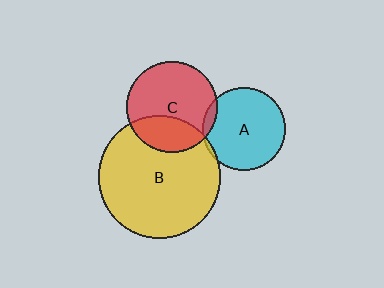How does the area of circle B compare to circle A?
Approximately 2.2 times.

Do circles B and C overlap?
Yes.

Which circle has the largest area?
Circle B (yellow).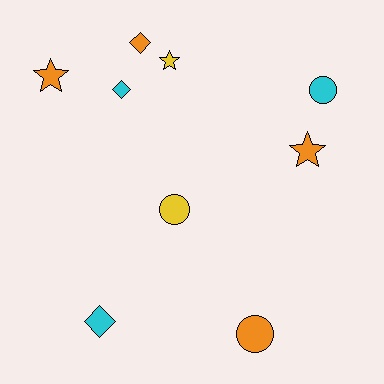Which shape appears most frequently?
Diamond, with 3 objects.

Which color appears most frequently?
Orange, with 4 objects.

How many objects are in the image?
There are 9 objects.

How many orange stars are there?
There are 2 orange stars.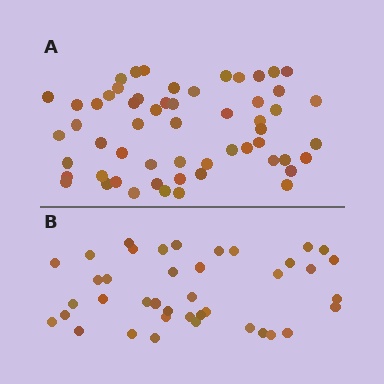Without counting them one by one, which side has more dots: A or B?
Region A (the top region) has more dots.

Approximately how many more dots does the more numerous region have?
Region A has approximately 15 more dots than region B.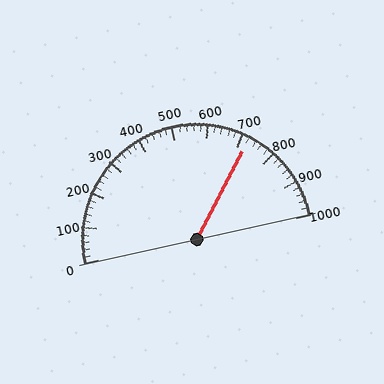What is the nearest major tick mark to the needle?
The nearest major tick mark is 700.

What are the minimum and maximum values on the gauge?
The gauge ranges from 0 to 1000.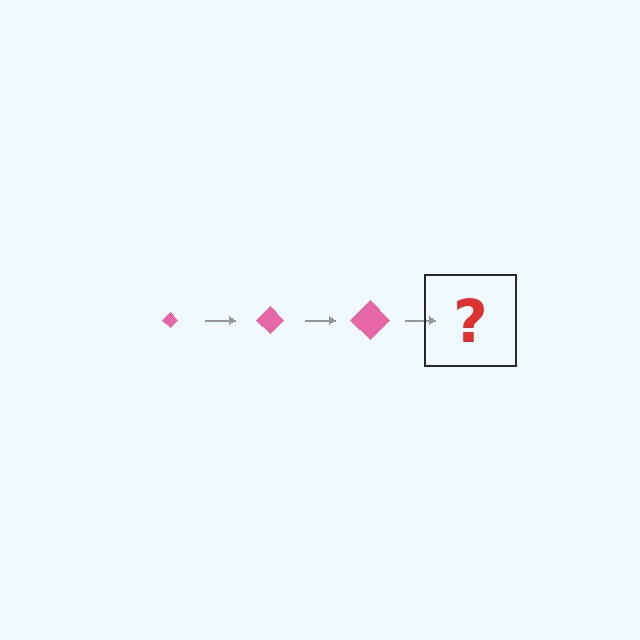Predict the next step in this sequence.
The next step is a pink diamond, larger than the previous one.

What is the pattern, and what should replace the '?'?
The pattern is that the diamond gets progressively larger each step. The '?' should be a pink diamond, larger than the previous one.